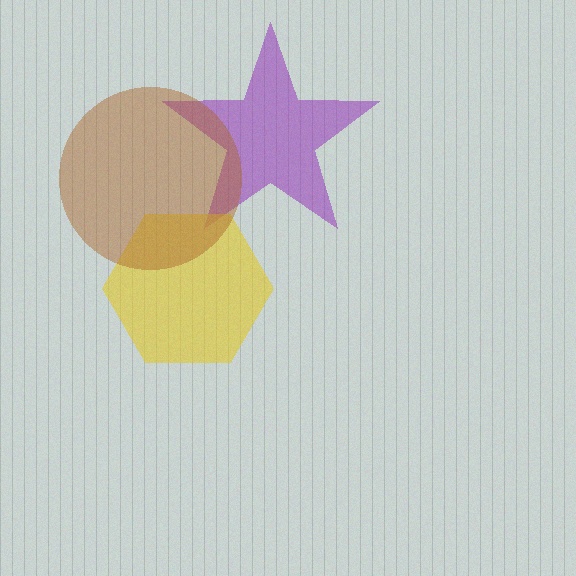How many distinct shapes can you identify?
There are 3 distinct shapes: a purple star, a yellow hexagon, a brown circle.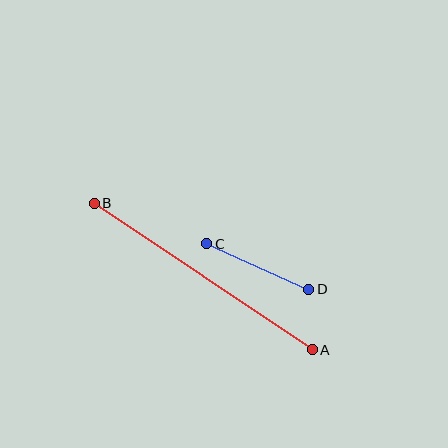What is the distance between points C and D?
The distance is approximately 112 pixels.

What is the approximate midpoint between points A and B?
The midpoint is at approximately (203, 277) pixels.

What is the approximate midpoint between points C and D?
The midpoint is at approximately (258, 266) pixels.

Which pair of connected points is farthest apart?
Points A and B are farthest apart.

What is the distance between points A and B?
The distance is approximately 262 pixels.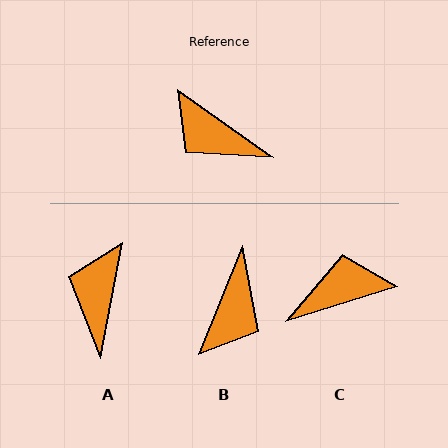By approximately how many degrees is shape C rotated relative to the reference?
Approximately 127 degrees clockwise.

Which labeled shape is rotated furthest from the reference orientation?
C, about 127 degrees away.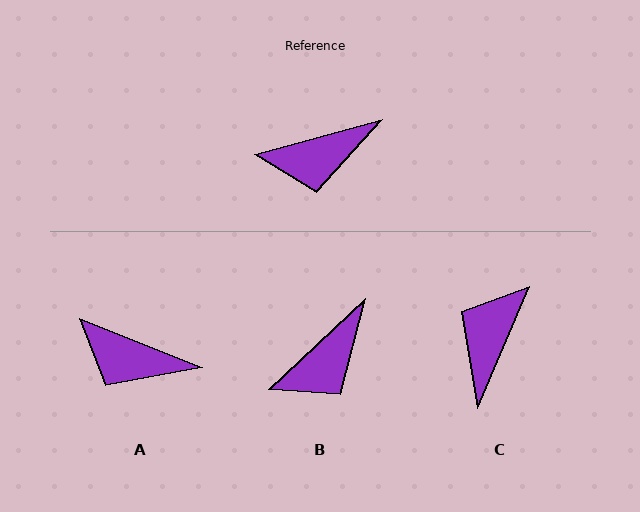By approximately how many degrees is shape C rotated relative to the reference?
Approximately 129 degrees clockwise.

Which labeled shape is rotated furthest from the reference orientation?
C, about 129 degrees away.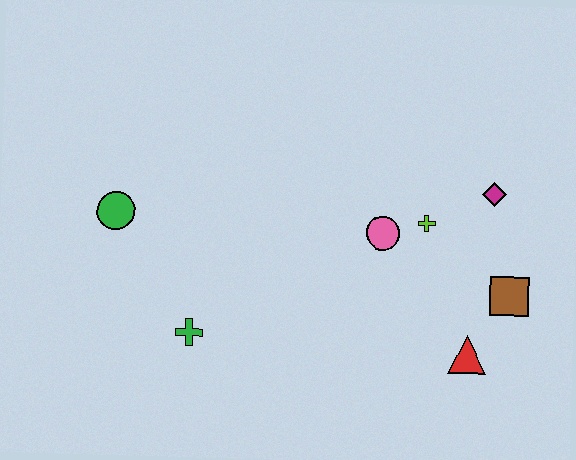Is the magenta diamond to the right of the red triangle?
Yes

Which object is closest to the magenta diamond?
The lime cross is closest to the magenta diamond.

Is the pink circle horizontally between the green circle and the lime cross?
Yes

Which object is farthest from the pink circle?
The green circle is farthest from the pink circle.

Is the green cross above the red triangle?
Yes